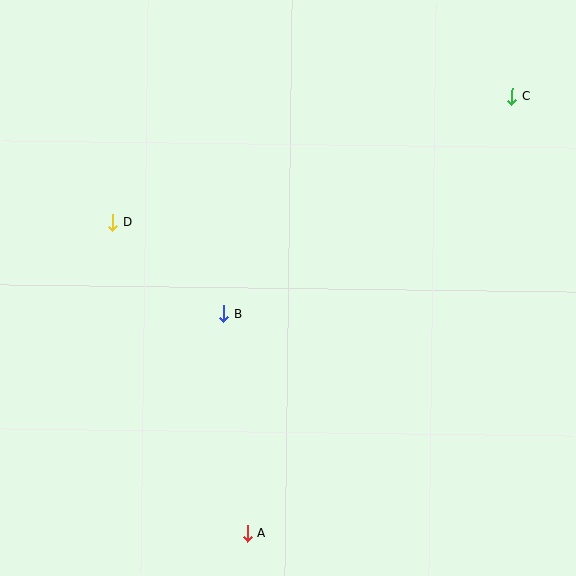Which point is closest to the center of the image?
Point B at (223, 314) is closest to the center.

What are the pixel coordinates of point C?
Point C is at (512, 96).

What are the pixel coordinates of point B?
Point B is at (223, 314).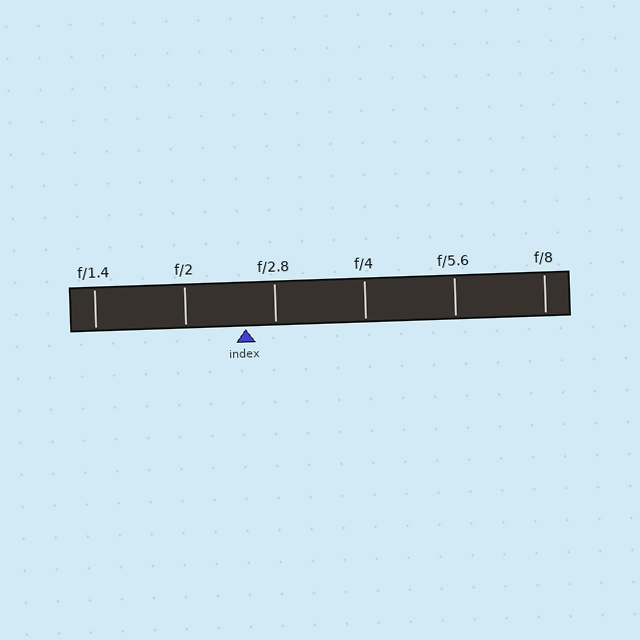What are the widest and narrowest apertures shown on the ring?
The widest aperture shown is f/1.4 and the narrowest is f/8.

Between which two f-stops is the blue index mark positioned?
The index mark is between f/2 and f/2.8.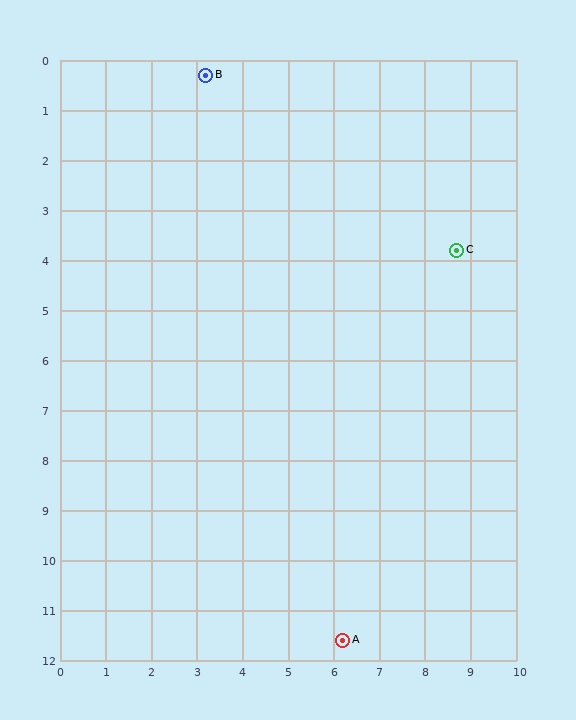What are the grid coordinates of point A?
Point A is at approximately (6.2, 11.6).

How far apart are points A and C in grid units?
Points A and C are about 8.2 grid units apart.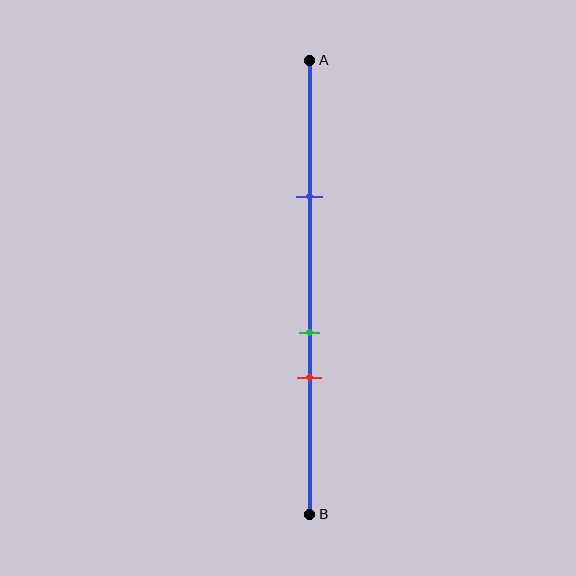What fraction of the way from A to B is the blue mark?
The blue mark is approximately 30% (0.3) of the way from A to B.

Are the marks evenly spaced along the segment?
No, the marks are not evenly spaced.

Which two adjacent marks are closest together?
The green and red marks are the closest adjacent pair.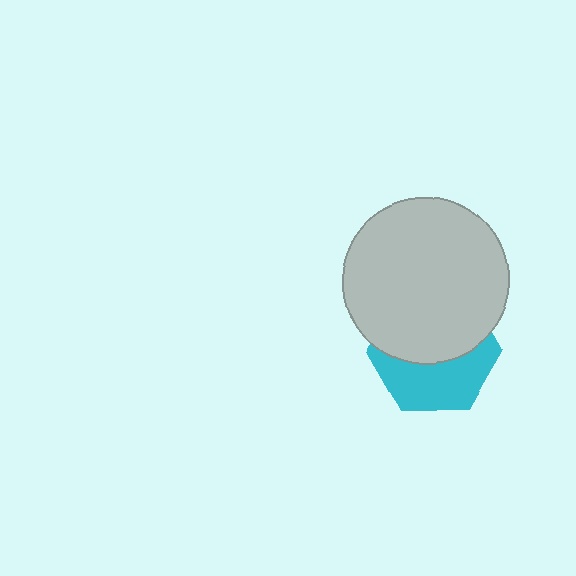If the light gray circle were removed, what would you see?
You would see the complete cyan hexagon.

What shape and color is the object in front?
The object in front is a light gray circle.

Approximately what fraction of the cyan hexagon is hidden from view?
Roughly 54% of the cyan hexagon is hidden behind the light gray circle.